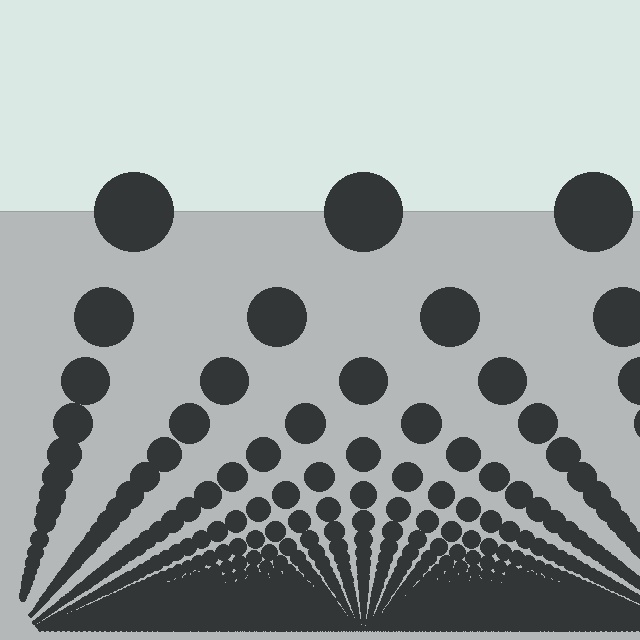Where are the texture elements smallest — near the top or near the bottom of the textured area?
Near the bottom.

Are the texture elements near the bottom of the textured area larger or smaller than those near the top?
Smaller. The gradient is inverted — elements near the bottom are smaller and denser.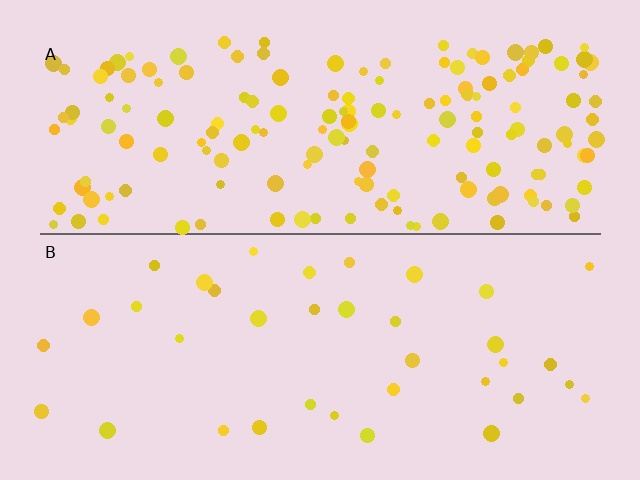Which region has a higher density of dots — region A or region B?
A (the top).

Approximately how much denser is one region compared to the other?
Approximately 4.3× — region A over region B.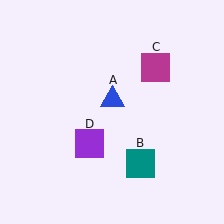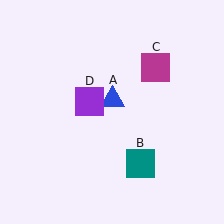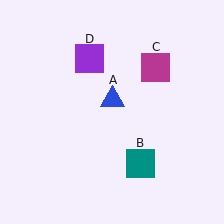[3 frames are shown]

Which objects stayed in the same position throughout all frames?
Blue triangle (object A) and teal square (object B) and magenta square (object C) remained stationary.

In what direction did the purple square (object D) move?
The purple square (object D) moved up.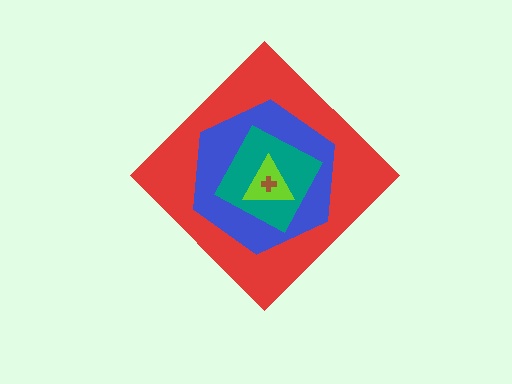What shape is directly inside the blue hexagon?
The teal square.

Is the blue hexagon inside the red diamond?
Yes.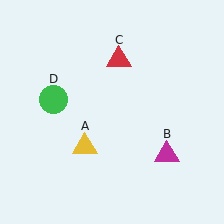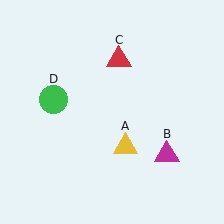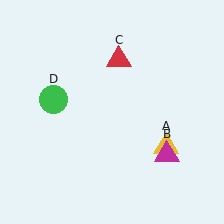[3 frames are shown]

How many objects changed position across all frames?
1 object changed position: yellow triangle (object A).